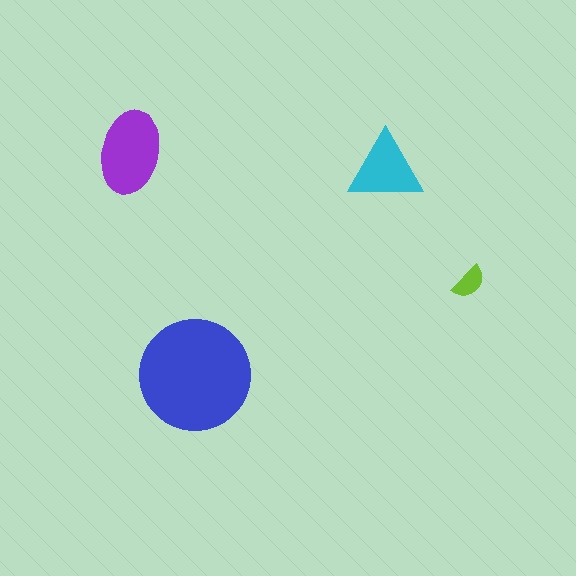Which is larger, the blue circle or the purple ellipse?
The blue circle.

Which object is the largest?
The blue circle.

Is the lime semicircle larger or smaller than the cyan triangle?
Smaller.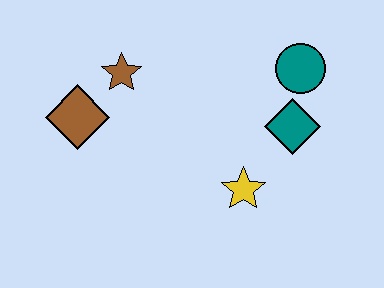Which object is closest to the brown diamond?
The brown star is closest to the brown diamond.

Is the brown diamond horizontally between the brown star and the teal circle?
No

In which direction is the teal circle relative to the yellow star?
The teal circle is above the yellow star.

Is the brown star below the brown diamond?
No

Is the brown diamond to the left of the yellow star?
Yes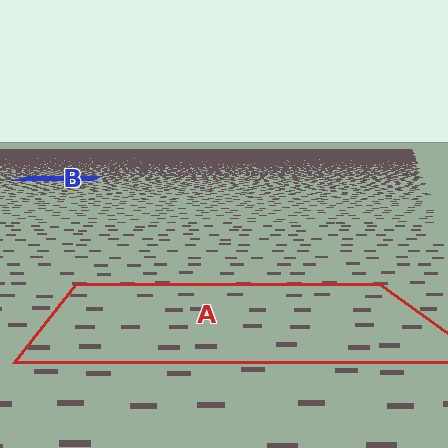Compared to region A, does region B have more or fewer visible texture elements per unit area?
Region B has more texture elements per unit area — they are packed more densely because it is farther away.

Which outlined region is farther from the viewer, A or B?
Region B is farther from the viewer — the texture elements inside it appear smaller and more densely packed.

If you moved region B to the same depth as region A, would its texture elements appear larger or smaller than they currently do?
They would appear larger. At a closer depth, the same texture elements are projected at a bigger on-screen size.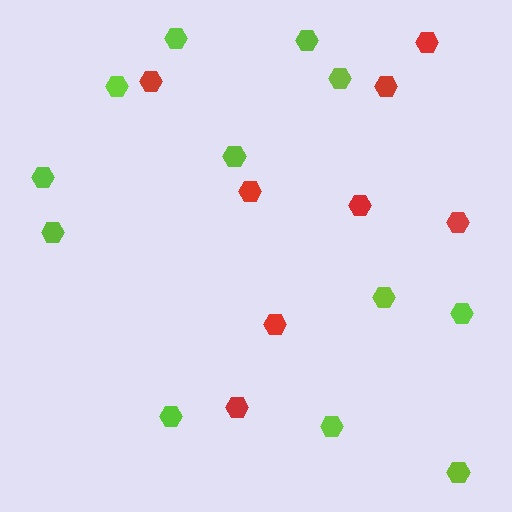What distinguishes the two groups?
There are 2 groups: one group of red hexagons (8) and one group of lime hexagons (12).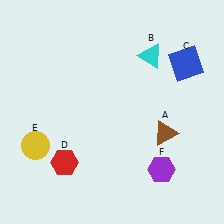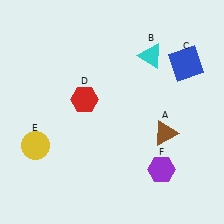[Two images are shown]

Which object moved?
The red hexagon (D) moved up.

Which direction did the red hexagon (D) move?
The red hexagon (D) moved up.